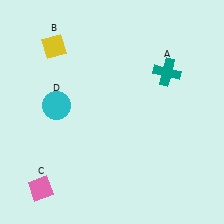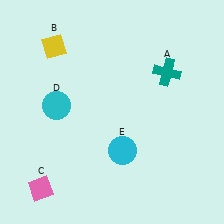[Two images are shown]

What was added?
A cyan circle (E) was added in Image 2.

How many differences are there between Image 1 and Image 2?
There is 1 difference between the two images.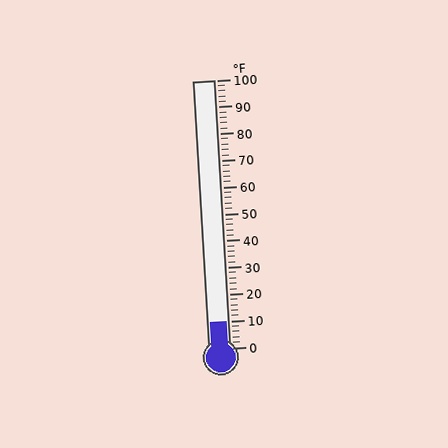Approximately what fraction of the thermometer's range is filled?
The thermometer is filled to approximately 10% of its range.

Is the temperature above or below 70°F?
The temperature is below 70°F.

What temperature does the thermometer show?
The thermometer shows approximately 10°F.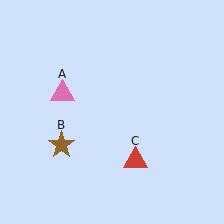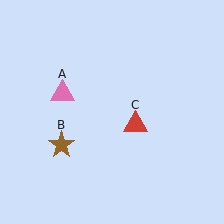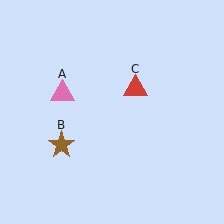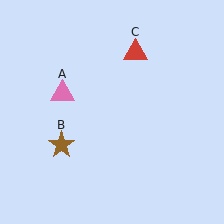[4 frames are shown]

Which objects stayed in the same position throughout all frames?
Pink triangle (object A) and brown star (object B) remained stationary.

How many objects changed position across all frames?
1 object changed position: red triangle (object C).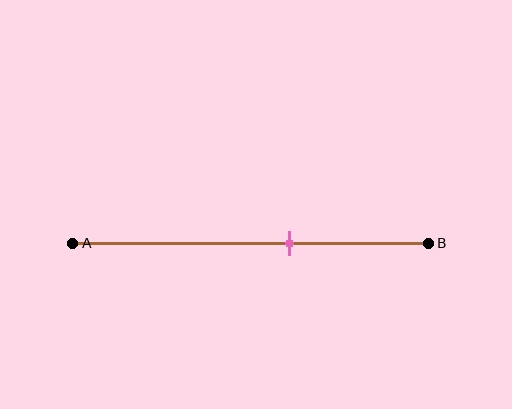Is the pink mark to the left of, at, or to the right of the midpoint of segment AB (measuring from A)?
The pink mark is to the right of the midpoint of segment AB.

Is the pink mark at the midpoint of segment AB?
No, the mark is at about 60% from A, not at the 50% midpoint.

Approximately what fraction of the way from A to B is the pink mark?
The pink mark is approximately 60% of the way from A to B.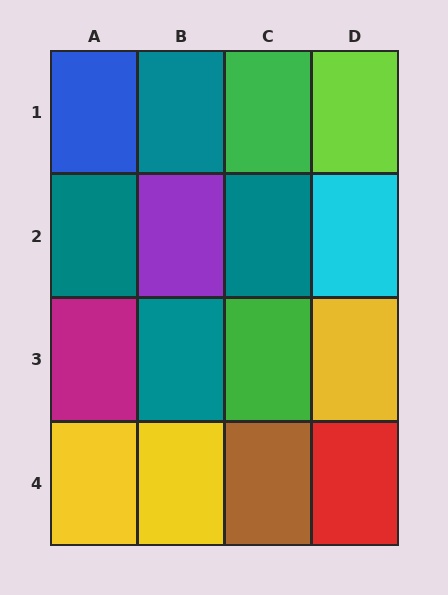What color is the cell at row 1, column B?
Teal.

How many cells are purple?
1 cell is purple.